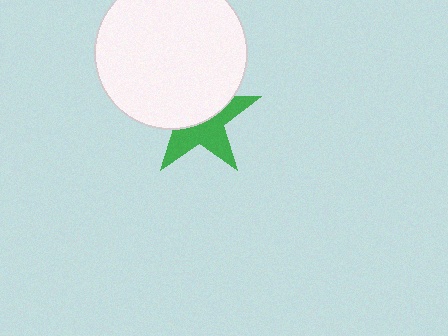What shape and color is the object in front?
The object in front is a white circle.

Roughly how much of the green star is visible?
About half of it is visible (roughly 48%).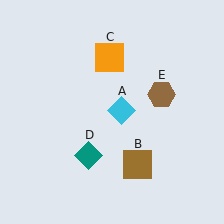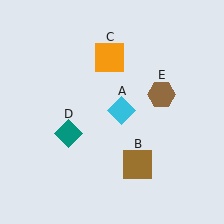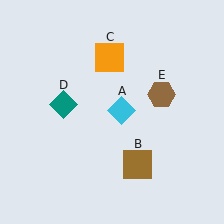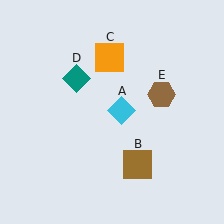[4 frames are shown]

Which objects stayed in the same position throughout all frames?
Cyan diamond (object A) and brown square (object B) and orange square (object C) and brown hexagon (object E) remained stationary.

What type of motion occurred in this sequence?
The teal diamond (object D) rotated clockwise around the center of the scene.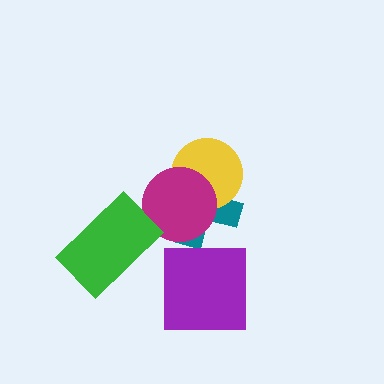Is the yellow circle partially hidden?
Yes, it is partially covered by another shape.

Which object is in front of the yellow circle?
The magenta circle is in front of the yellow circle.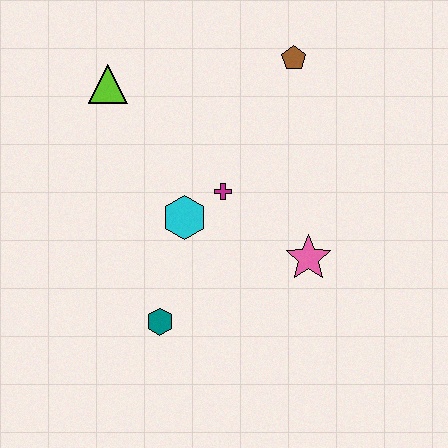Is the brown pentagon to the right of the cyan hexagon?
Yes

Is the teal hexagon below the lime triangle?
Yes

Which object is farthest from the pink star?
The lime triangle is farthest from the pink star.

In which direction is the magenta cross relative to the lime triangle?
The magenta cross is to the right of the lime triangle.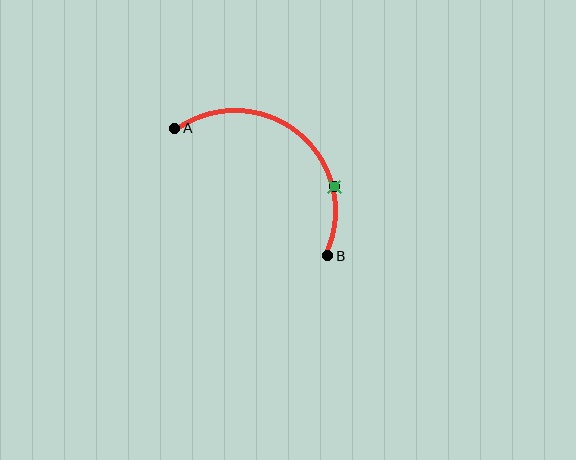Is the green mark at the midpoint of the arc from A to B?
No. The green mark lies on the arc but is closer to endpoint B. The arc midpoint would be at the point on the curve equidistant along the arc from both A and B.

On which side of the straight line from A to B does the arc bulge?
The arc bulges above and to the right of the straight line connecting A and B.